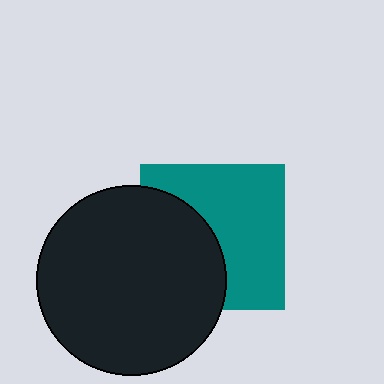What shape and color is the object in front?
The object in front is a black circle.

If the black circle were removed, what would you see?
You would see the complete teal square.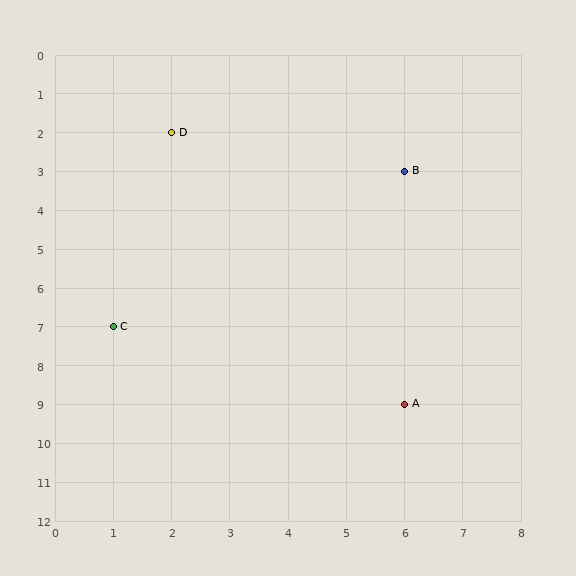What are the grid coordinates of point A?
Point A is at grid coordinates (6, 9).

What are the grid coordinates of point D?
Point D is at grid coordinates (2, 2).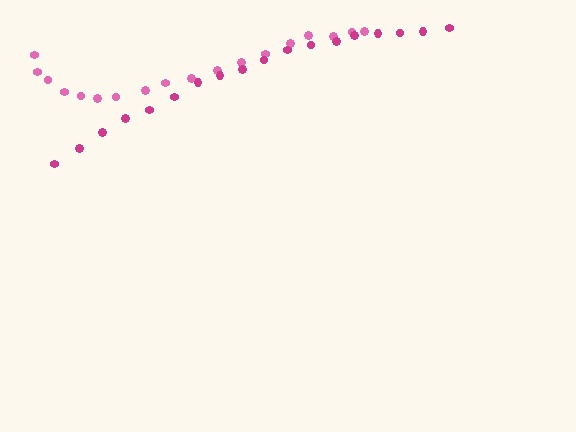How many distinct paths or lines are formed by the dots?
There are 2 distinct paths.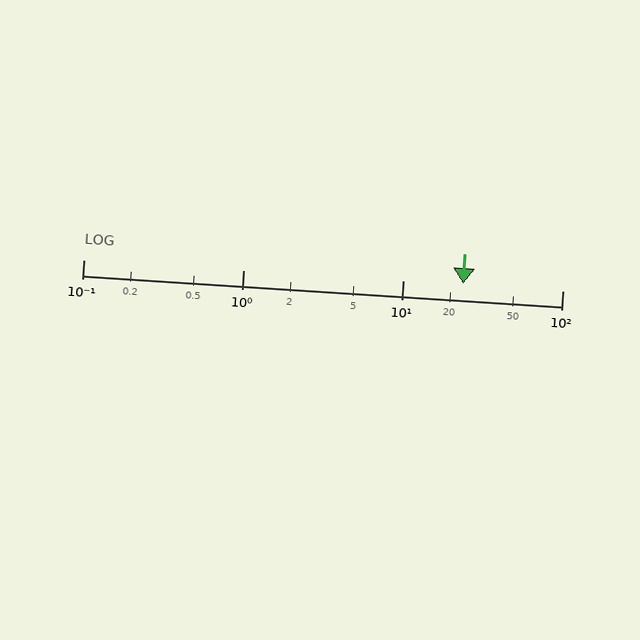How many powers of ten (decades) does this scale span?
The scale spans 3 decades, from 0.1 to 100.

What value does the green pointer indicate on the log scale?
The pointer indicates approximately 24.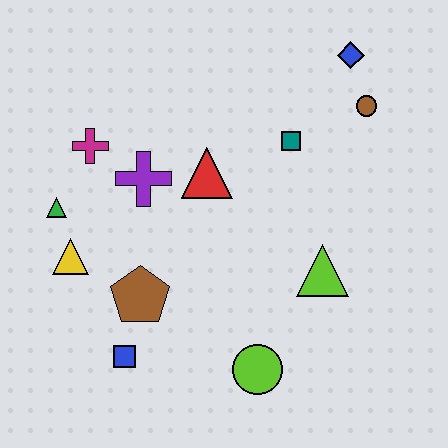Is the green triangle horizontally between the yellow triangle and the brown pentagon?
No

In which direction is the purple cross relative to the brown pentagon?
The purple cross is above the brown pentagon.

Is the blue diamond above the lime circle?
Yes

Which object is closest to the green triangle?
The yellow triangle is closest to the green triangle.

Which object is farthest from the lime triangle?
The green triangle is farthest from the lime triangle.